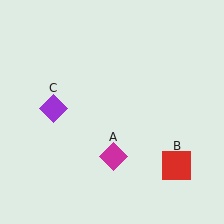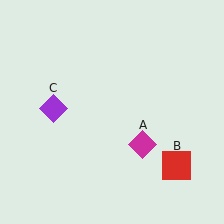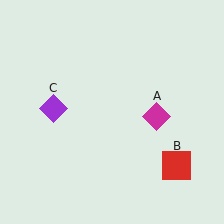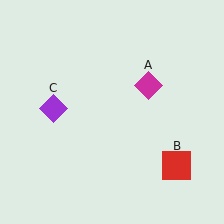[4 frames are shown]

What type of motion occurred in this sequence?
The magenta diamond (object A) rotated counterclockwise around the center of the scene.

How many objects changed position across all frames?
1 object changed position: magenta diamond (object A).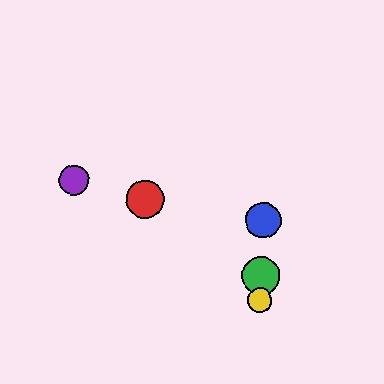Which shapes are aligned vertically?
The blue circle, the green circle, the yellow circle are aligned vertically.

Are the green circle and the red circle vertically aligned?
No, the green circle is at x≈261 and the red circle is at x≈145.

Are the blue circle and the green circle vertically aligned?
Yes, both are at x≈263.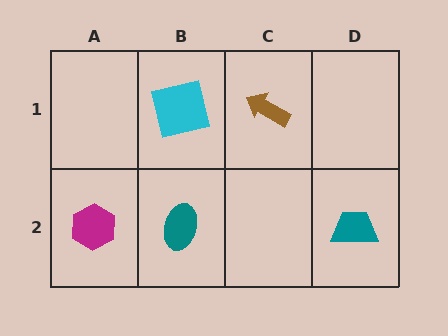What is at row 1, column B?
A cyan square.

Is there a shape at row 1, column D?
No, that cell is empty.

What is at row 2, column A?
A magenta hexagon.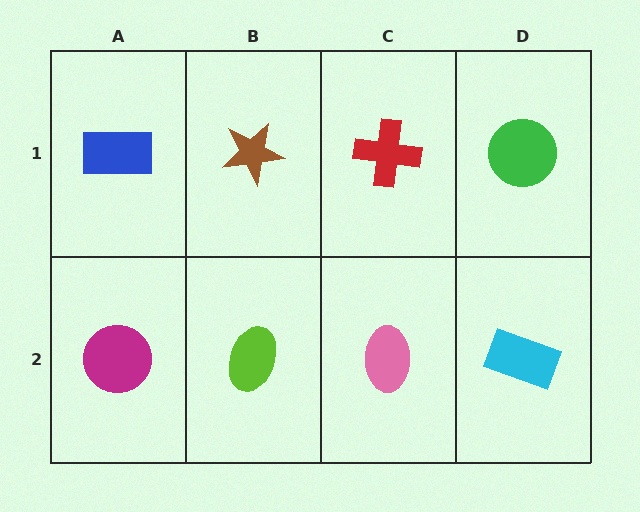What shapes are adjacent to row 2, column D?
A green circle (row 1, column D), a pink ellipse (row 2, column C).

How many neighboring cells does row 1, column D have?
2.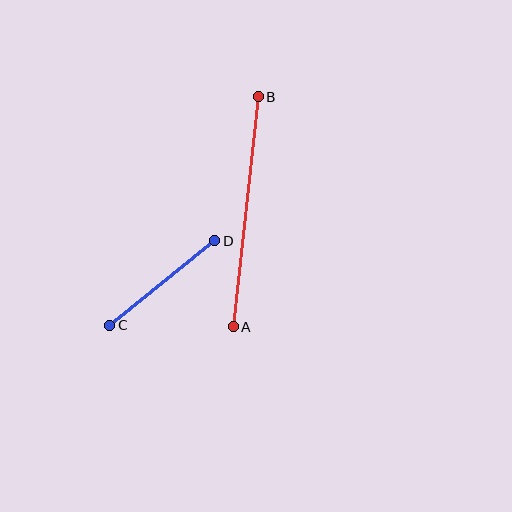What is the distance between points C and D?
The distance is approximately 135 pixels.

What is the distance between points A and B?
The distance is approximately 231 pixels.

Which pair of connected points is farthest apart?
Points A and B are farthest apart.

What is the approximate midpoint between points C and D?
The midpoint is at approximately (162, 283) pixels.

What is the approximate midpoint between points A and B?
The midpoint is at approximately (246, 212) pixels.